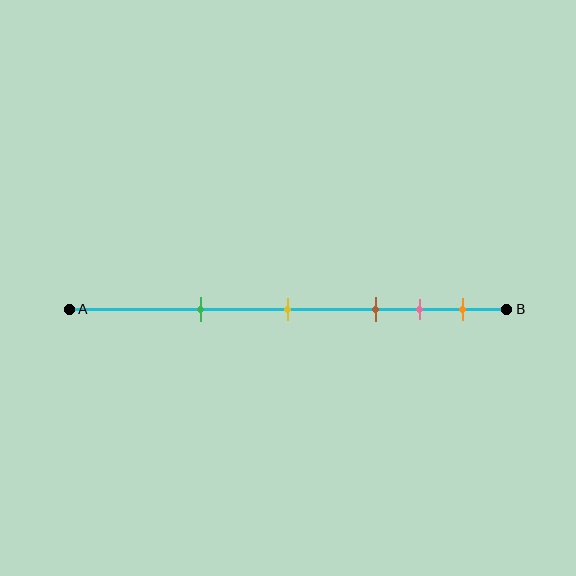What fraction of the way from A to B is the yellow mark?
The yellow mark is approximately 50% (0.5) of the way from A to B.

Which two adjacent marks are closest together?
The pink and orange marks are the closest adjacent pair.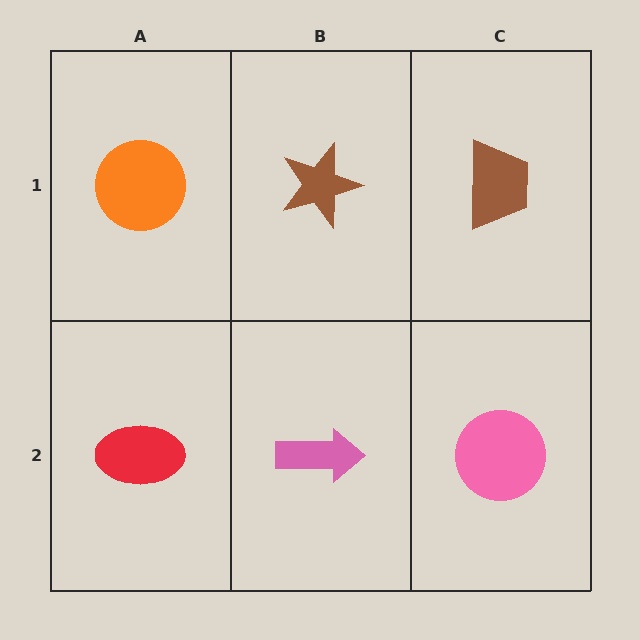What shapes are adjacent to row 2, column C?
A brown trapezoid (row 1, column C), a pink arrow (row 2, column B).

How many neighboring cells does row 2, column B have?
3.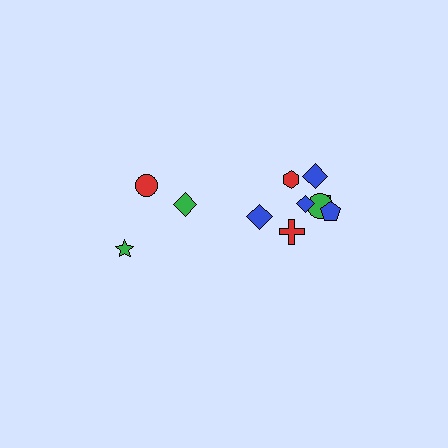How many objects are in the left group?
There are 3 objects.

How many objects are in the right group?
There are 8 objects.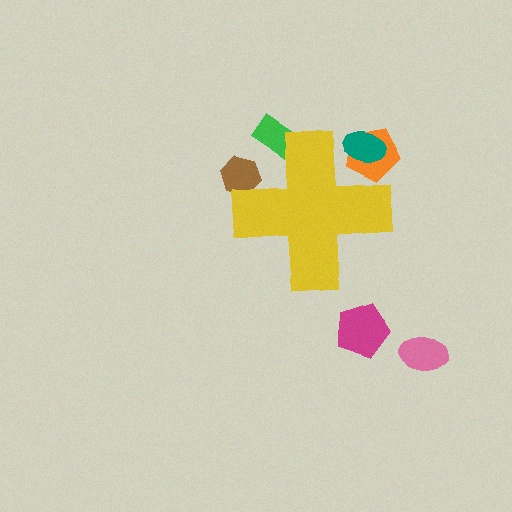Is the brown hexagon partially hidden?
Yes, the brown hexagon is partially hidden behind the yellow cross.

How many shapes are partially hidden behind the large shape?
4 shapes are partially hidden.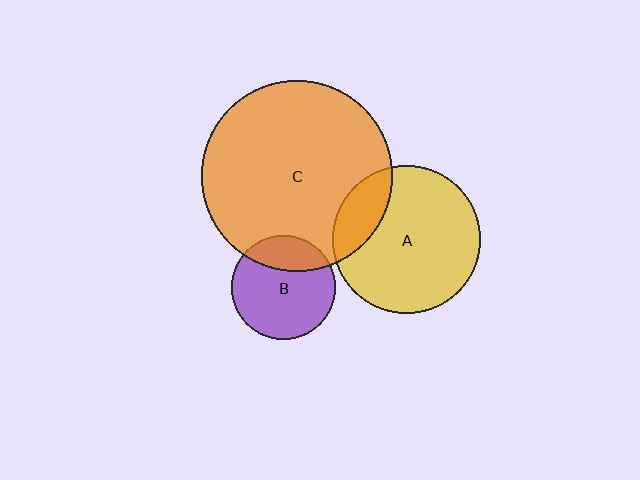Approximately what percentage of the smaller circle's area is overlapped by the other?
Approximately 20%.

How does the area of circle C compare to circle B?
Approximately 3.4 times.